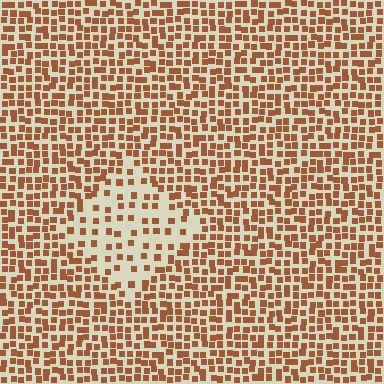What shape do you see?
I see a diamond.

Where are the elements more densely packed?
The elements are more densely packed outside the diamond boundary.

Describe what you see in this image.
The image contains small brown elements arranged at two different densities. A diamond-shaped region is visible where the elements are less densely packed than the surrounding area.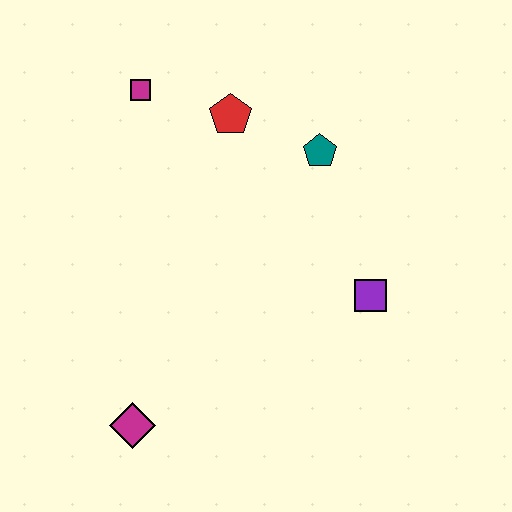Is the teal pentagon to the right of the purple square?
No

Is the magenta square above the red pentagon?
Yes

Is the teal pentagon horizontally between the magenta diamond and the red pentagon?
No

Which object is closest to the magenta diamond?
The purple square is closest to the magenta diamond.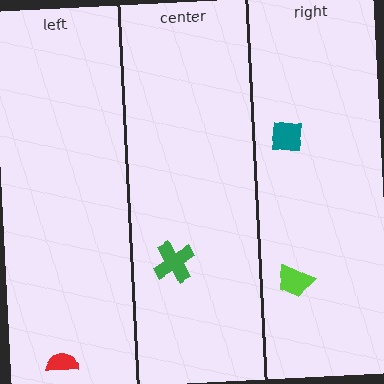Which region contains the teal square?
The right region.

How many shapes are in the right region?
2.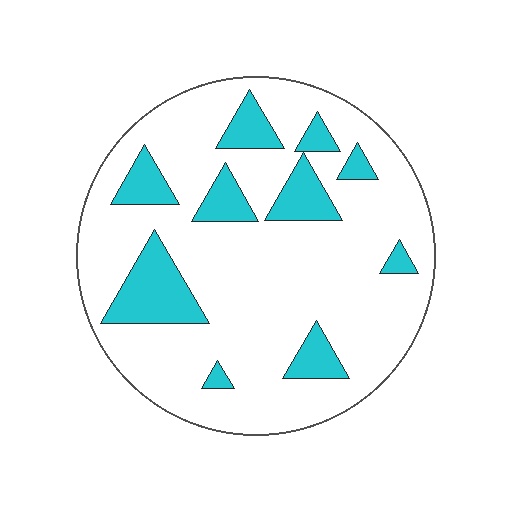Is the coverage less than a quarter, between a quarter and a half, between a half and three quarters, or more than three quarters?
Less than a quarter.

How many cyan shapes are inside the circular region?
10.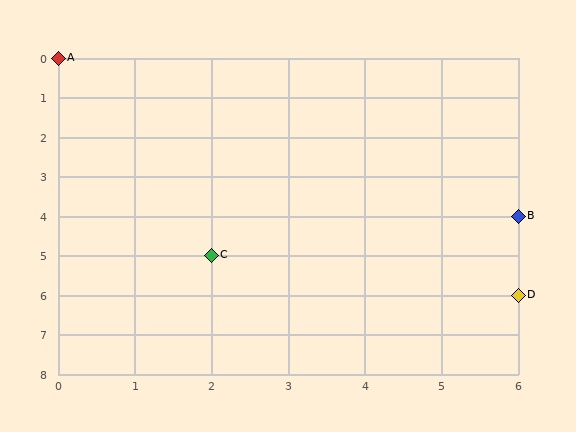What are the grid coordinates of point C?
Point C is at grid coordinates (2, 5).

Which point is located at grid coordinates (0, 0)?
Point A is at (0, 0).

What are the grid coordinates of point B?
Point B is at grid coordinates (6, 4).